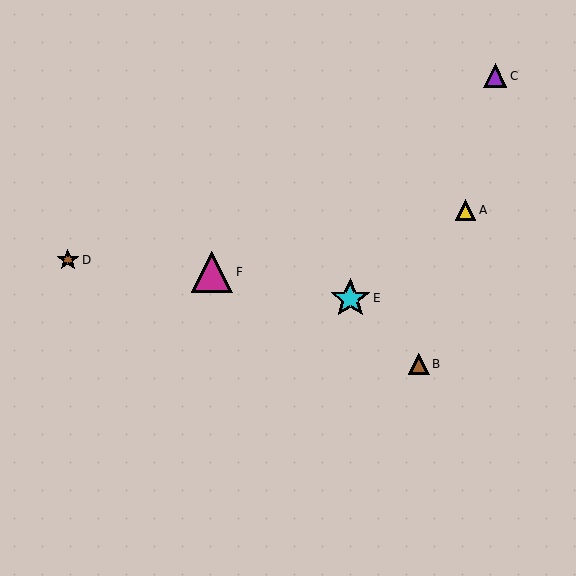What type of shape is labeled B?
Shape B is a brown triangle.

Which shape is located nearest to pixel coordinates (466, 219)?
The yellow triangle (labeled A) at (466, 210) is nearest to that location.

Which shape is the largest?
The magenta triangle (labeled F) is the largest.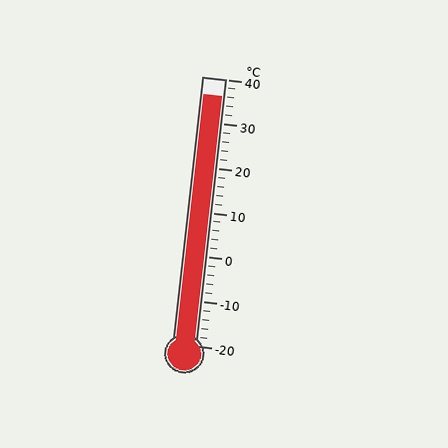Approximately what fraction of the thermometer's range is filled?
The thermometer is filled to approximately 95% of its range.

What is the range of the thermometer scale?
The thermometer scale ranges from -20°C to 40°C.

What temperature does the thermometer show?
The thermometer shows approximately 36°C.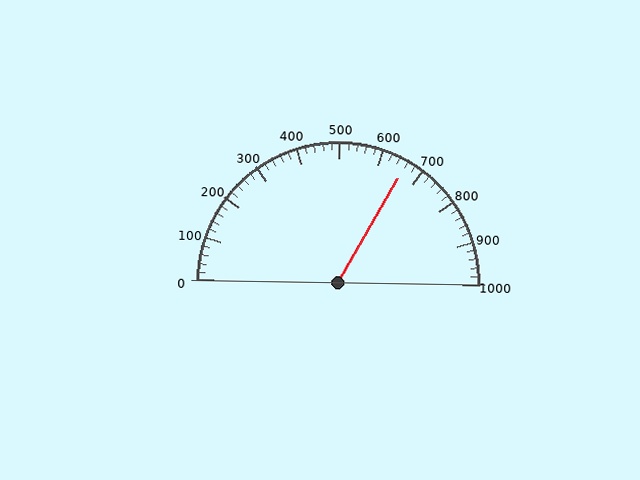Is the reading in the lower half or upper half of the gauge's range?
The reading is in the upper half of the range (0 to 1000).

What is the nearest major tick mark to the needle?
The nearest major tick mark is 700.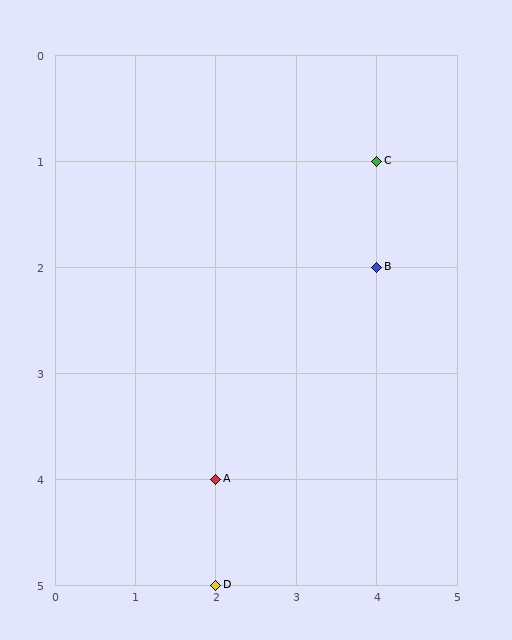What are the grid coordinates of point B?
Point B is at grid coordinates (4, 2).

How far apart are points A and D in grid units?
Points A and D are 1 row apart.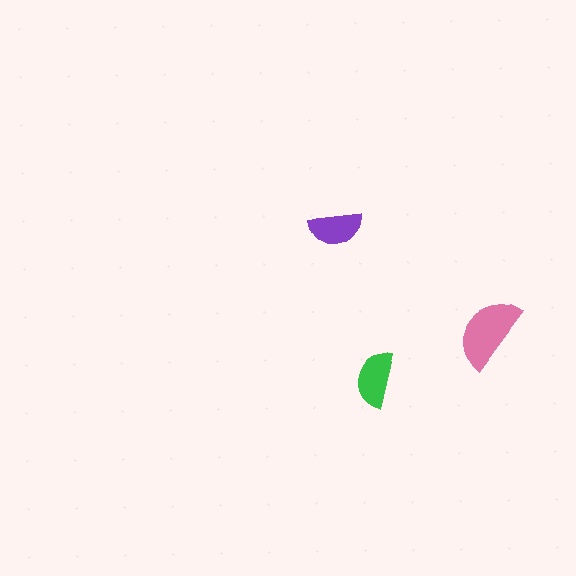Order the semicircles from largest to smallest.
the pink one, the green one, the purple one.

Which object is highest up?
The purple semicircle is topmost.